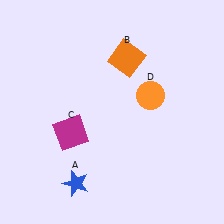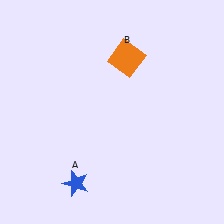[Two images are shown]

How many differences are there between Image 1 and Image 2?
There are 2 differences between the two images.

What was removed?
The orange circle (D), the magenta square (C) were removed in Image 2.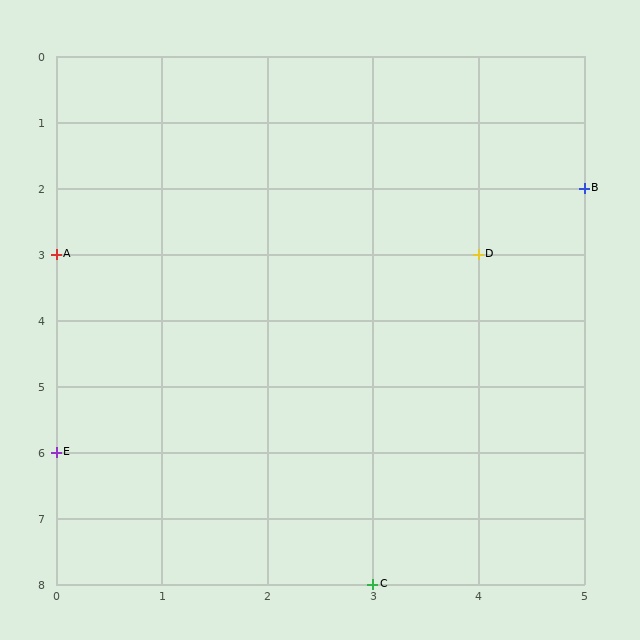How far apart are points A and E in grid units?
Points A and E are 3 rows apart.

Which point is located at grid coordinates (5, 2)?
Point B is at (5, 2).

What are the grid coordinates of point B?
Point B is at grid coordinates (5, 2).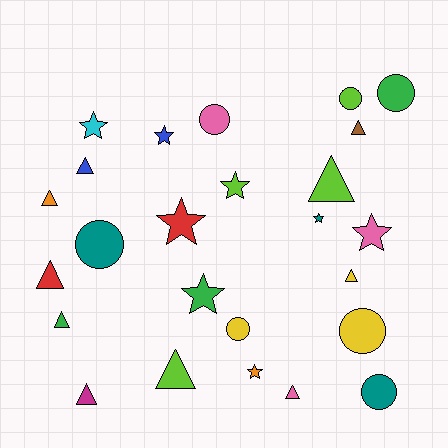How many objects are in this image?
There are 25 objects.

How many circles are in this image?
There are 7 circles.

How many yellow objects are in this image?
There are 3 yellow objects.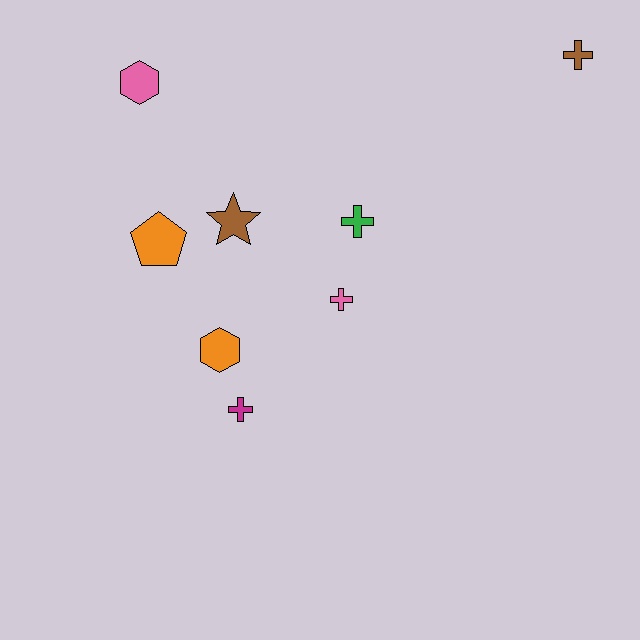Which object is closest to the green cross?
The pink cross is closest to the green cross.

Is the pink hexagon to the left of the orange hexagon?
Yes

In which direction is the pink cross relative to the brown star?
The pink cross is to the right of the brown star.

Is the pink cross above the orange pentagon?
No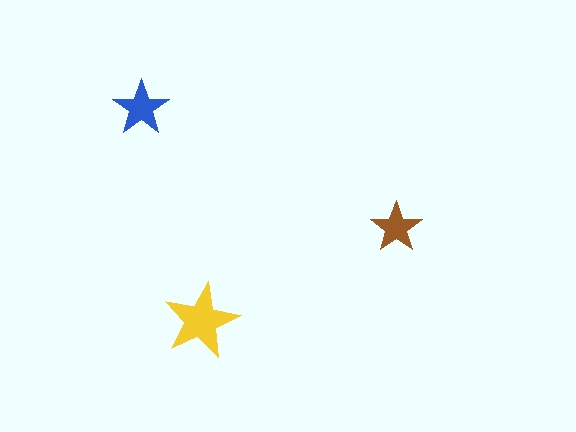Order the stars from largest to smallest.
the yellow one, the blue one, the brown one.